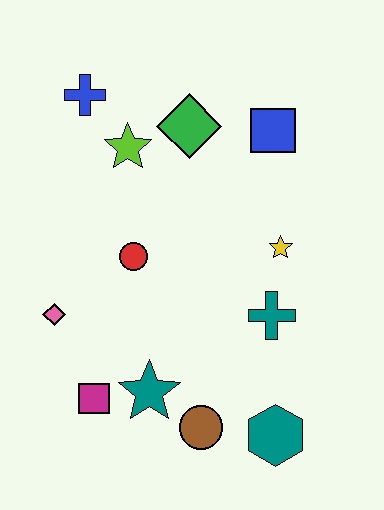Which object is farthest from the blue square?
The magenta square is farthest from the blue square.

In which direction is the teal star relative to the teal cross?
The teal star is to the left of the teal cross.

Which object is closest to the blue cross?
The lime star is closest to the blue cross.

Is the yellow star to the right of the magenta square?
Yes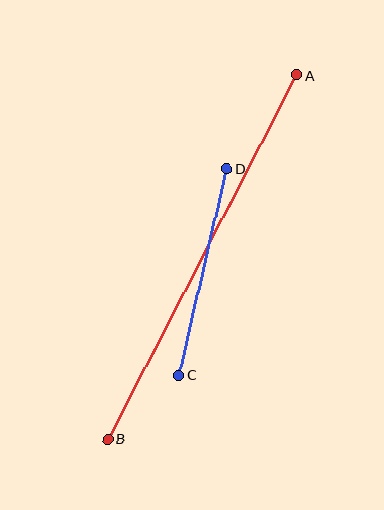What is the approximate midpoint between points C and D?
The midpoint is at approximately (203, 272) pixels.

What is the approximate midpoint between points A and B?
The midpoint is at approximately (202, 257) pixels.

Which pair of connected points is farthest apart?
Points A and B are farthest apart.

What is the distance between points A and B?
The distance is approximately 410 pixels.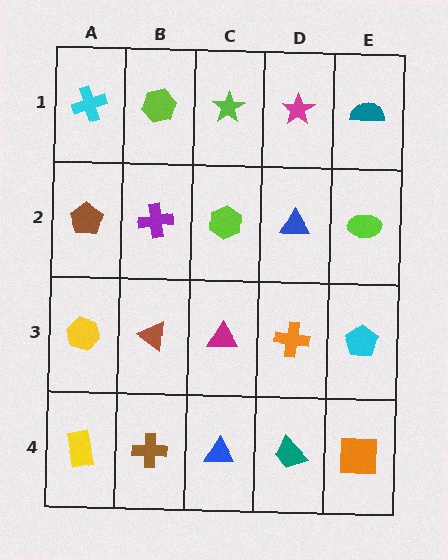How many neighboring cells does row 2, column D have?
4.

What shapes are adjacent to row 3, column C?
A lime hexagon (row 2, column C), a blue triangle (row 4, column C), a brown triangle (row 3, column B), an orange cross (row 3, column D).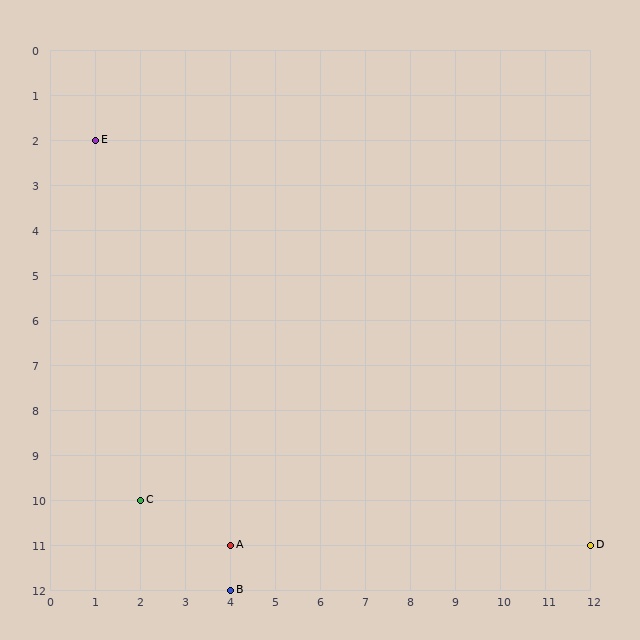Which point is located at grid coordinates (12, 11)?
Point D is at (12, 11).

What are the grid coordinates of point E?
Point E is at grid coordinates (1, 2).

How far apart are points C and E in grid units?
Points C and E are 1 column and 8 rows apart (about 8.1 grid units diagonally).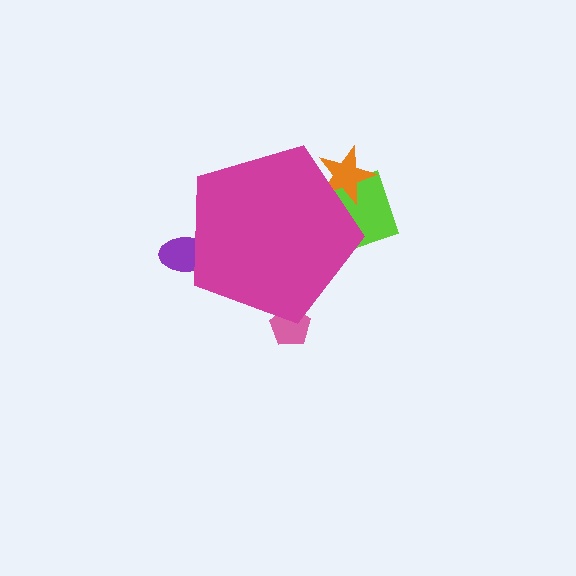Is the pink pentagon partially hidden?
Yes, the pink pentagon is partially hidden behind the magenta pentagon.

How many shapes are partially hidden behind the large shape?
4 shapes are partially hidden.